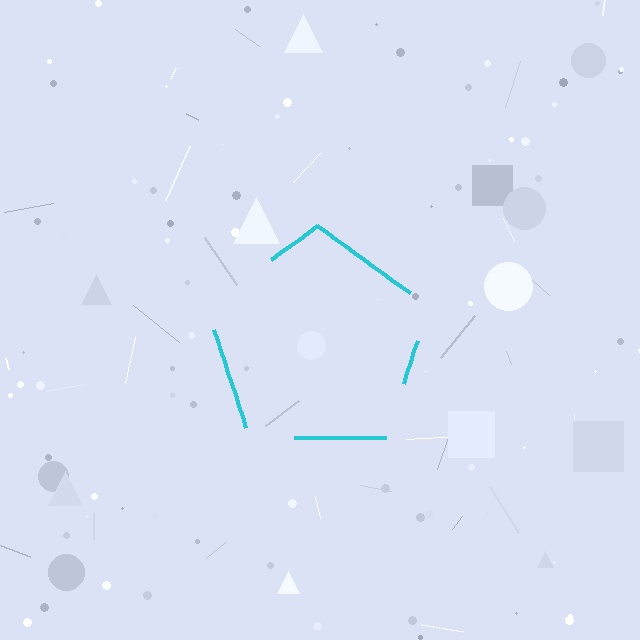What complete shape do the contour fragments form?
The contour fragments form a pentagon.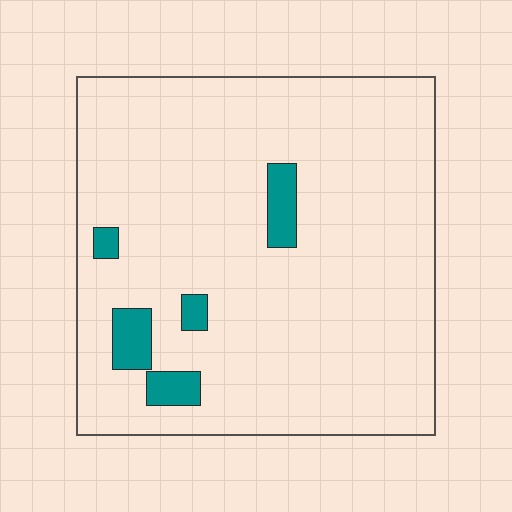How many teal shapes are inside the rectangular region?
5.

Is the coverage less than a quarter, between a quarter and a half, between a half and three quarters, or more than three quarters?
Less than a quarter.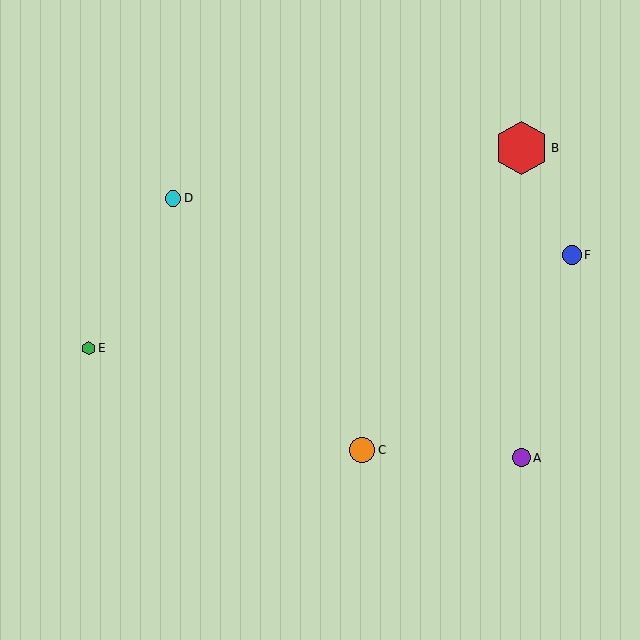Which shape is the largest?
The red hexagon (labeled B) is the largest.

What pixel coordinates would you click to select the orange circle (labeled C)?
Click at (362, 450) to select the orange circle C.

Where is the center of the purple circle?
The center of the purple circle is at (521, 458).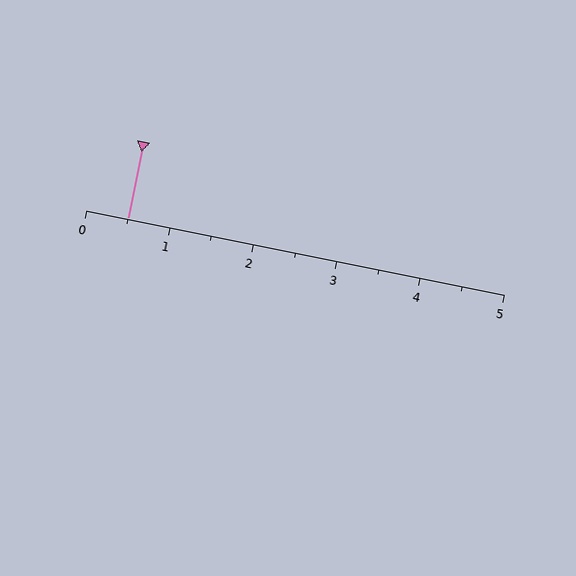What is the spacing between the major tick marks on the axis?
The major ticks are spaced 1 apart.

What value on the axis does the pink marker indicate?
The marker indicates approximately 0.5.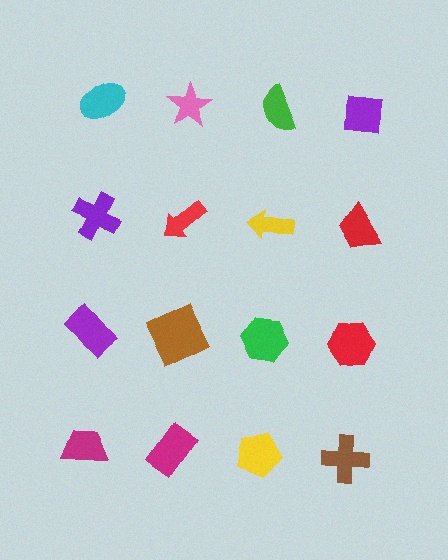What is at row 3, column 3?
A green hexagon.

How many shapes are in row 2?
4 shapes.